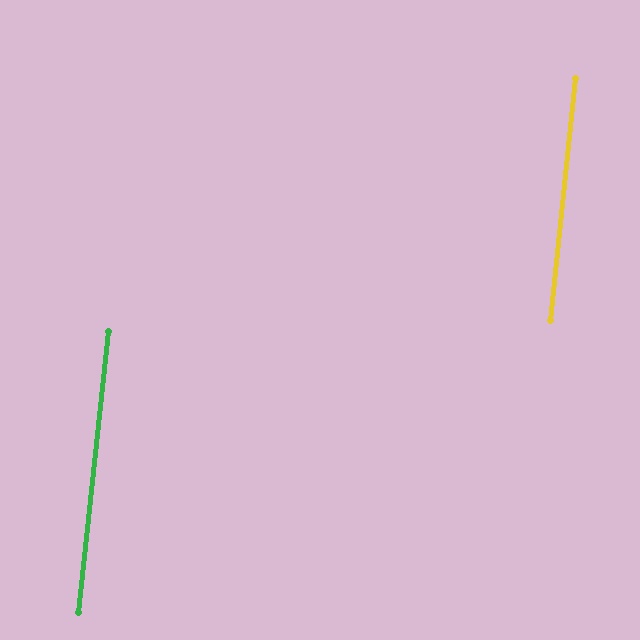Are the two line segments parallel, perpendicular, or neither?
Parallel — their directions differ by only 0.2°.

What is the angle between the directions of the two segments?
Approximately 0 degrees.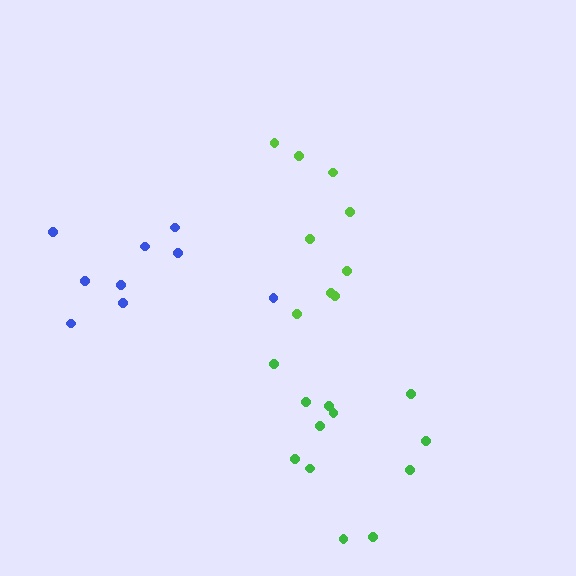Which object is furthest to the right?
The green cluster is rightmost.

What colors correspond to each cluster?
The clusters are colored: blue, lime, green.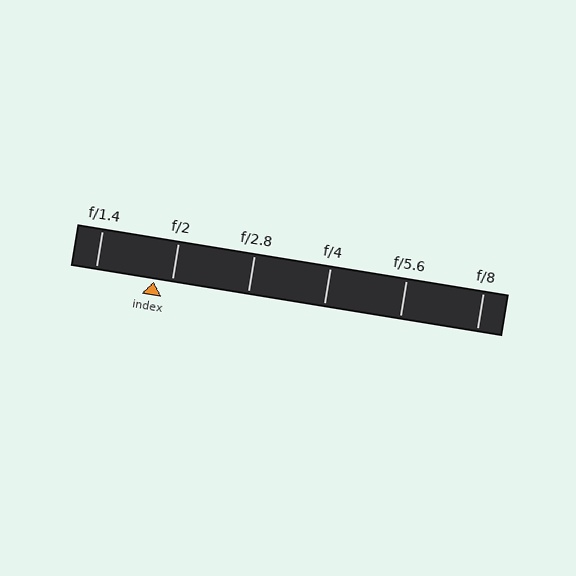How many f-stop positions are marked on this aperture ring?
There are 6 f-stop positions marked.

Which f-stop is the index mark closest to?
The index mark is closest to f/2.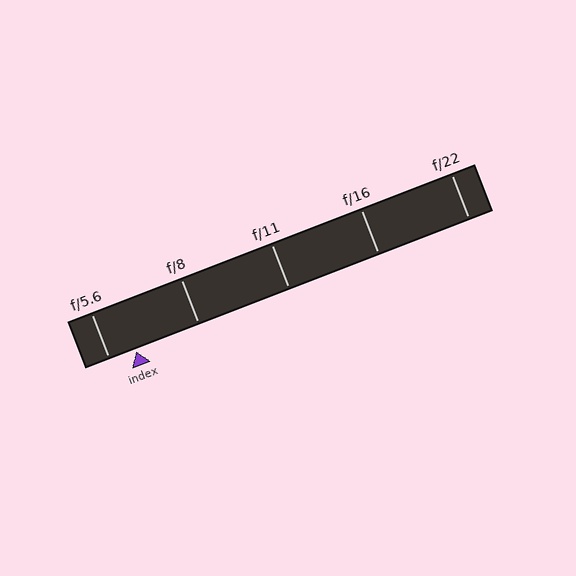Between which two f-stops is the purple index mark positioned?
The index mark is between f/5.6 and f/8.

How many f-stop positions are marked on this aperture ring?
There are 5 f-stop positions marked.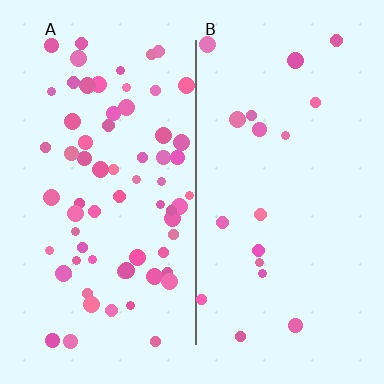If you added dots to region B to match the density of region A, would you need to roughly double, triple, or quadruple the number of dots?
Approximately quadruple.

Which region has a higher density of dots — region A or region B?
A (the left).